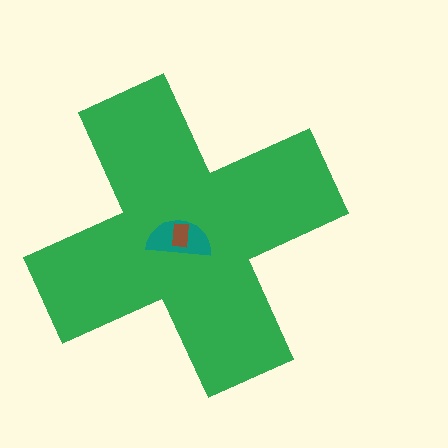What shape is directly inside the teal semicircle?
The brown rectangle.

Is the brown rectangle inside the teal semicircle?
Yes.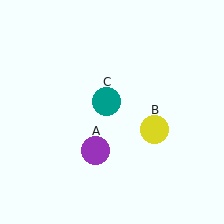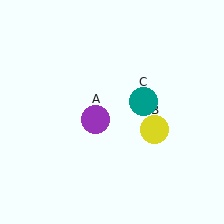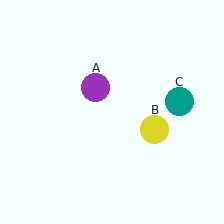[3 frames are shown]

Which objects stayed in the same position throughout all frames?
Yellow circle (object B) remained stationary.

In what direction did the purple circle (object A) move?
The purple circle (object A) moved up.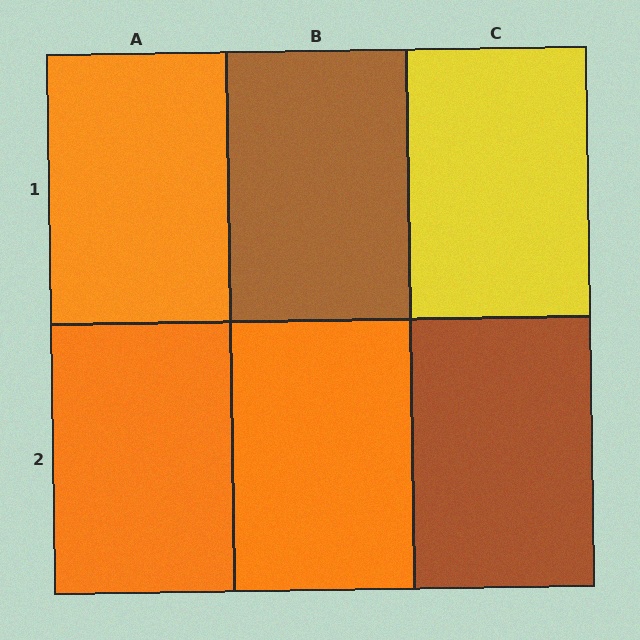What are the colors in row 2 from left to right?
Orange, orange, brown.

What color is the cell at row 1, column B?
Brown.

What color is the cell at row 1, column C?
Yellow.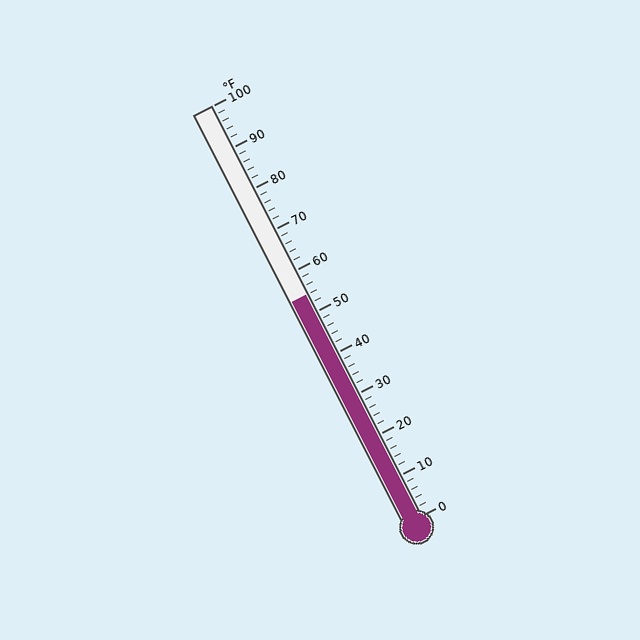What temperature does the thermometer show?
The thermometer shows approximately 54°F.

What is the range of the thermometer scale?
The thermometer scale ranges from 0°F to 100°F.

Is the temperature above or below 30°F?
The temperature is above 30°F.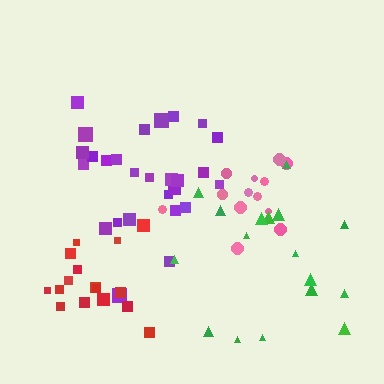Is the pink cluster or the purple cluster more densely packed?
Pink.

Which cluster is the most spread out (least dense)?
Green.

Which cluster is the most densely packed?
Pink.